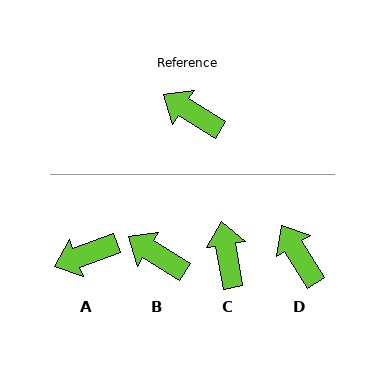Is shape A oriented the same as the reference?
No, it is off by about 52 degrees.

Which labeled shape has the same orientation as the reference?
B.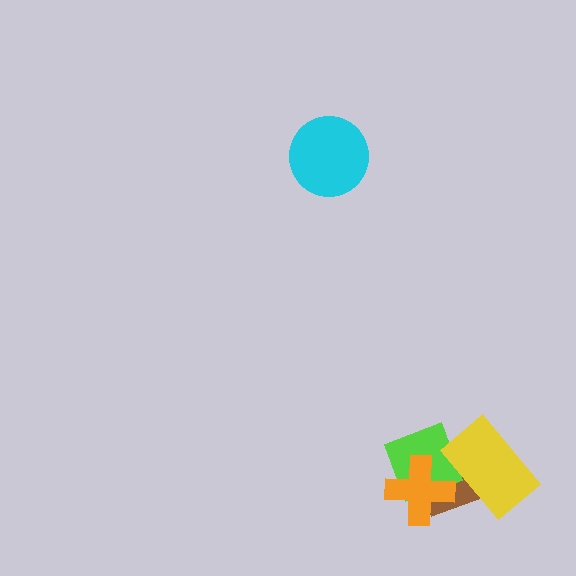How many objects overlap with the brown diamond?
3 objects overlap with the brown diamond.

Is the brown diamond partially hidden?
Yes, it is partially covered by another shape.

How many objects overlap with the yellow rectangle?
2 objects overlap with the yellow rectangle.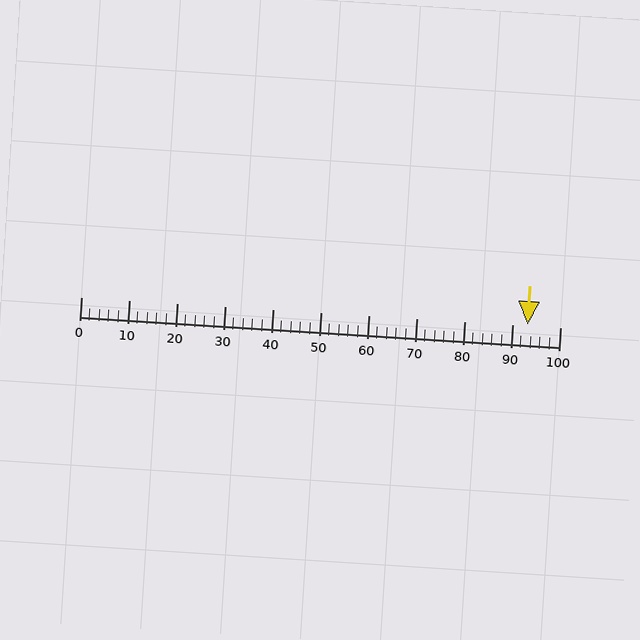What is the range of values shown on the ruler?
The ruler shows values from 0 to 100.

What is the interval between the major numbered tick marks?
The major tick marks are spaced 10 units apart.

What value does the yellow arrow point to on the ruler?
The yellow arrow points to approximately 93.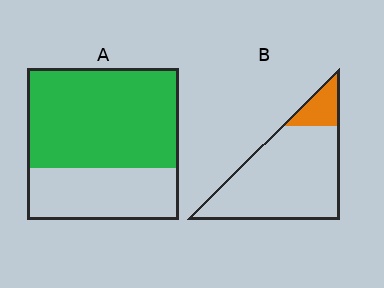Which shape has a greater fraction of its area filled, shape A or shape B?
Shape A.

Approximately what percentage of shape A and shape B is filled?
A is approximately 65% and B is approximately 15%.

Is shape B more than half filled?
No.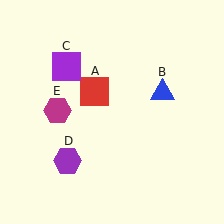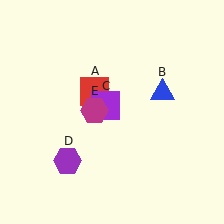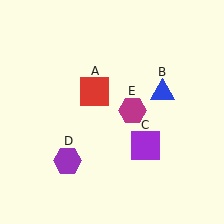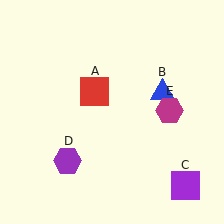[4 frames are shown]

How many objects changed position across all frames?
2 objects changed position: purple square (object C), magenta hexagon (object E).